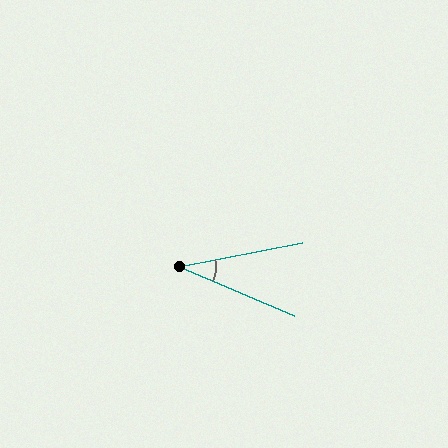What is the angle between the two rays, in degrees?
Approximately 34 degrees.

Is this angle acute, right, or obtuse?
It is acute.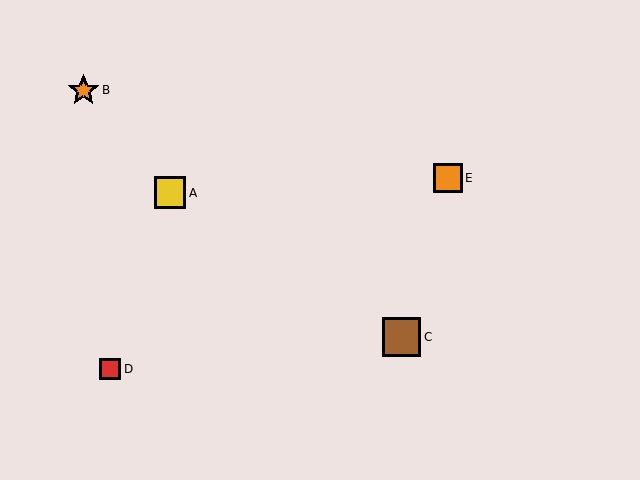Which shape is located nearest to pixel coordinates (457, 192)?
The orange square (labeled E) at (448, 178) is nearest to that location.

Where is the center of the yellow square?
The center of the yellow square is at (170, 193).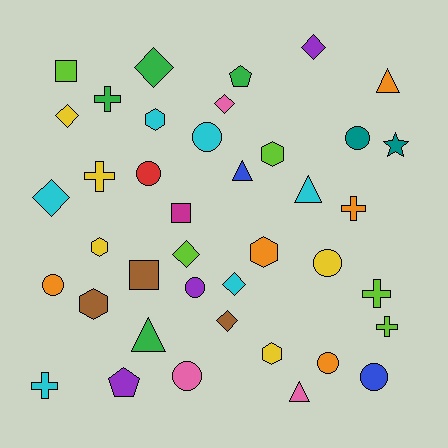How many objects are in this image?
There are 40 objects.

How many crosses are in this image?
There are 6 crosses.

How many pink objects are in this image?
There are 3 pink objects.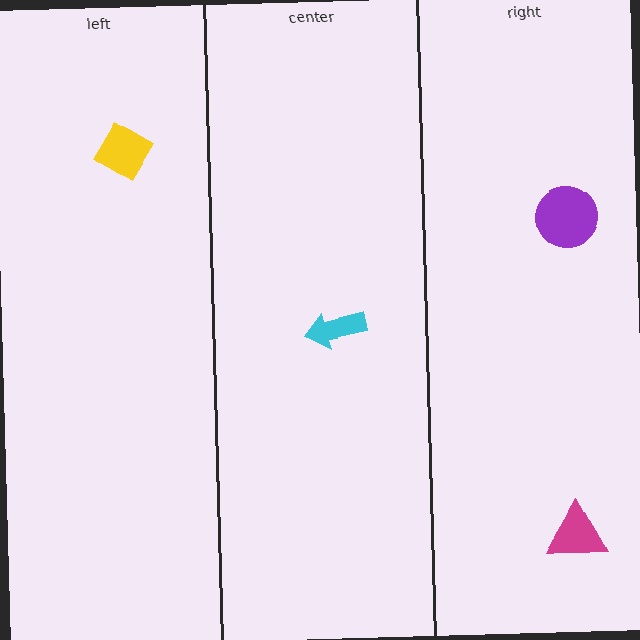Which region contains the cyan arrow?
The center region.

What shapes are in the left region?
The yellow diamond.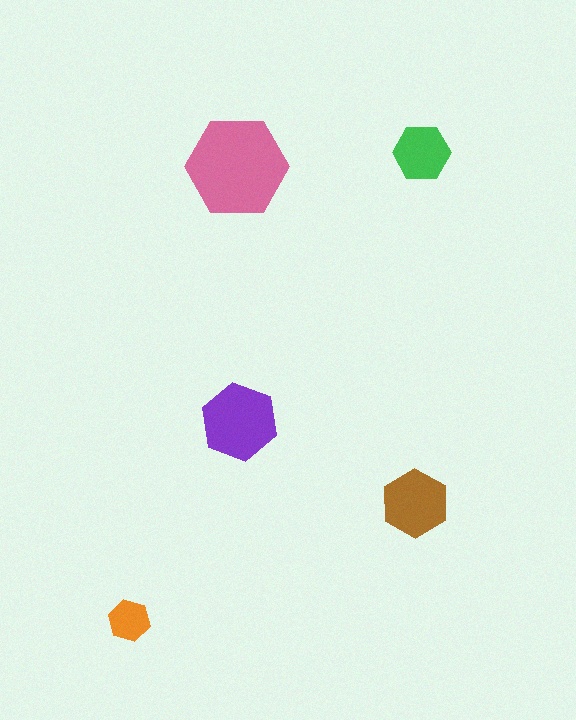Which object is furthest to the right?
The green hexagon is rightmost.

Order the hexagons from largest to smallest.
the pink one, the purple one, the brown one, the green one, the orange one.